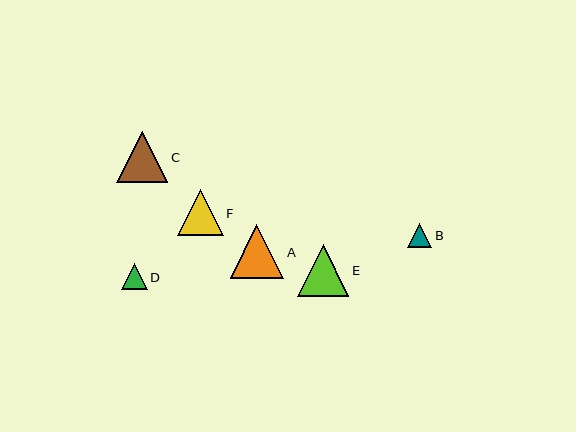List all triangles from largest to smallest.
From largest to smallest: A, E, C, F, D, B.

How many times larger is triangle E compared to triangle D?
Triangle E is approximately 2.0 times the size of triangle D.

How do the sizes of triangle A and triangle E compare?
Triangle A and triangle E are approximately the same size.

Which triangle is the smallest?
Triangle B is the smallest with a size of approximately 24 pixels.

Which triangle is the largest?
Triangle A is the largest with a size of approximately 54 pixels.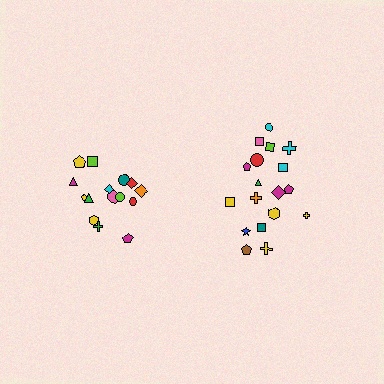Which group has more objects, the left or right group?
The right group.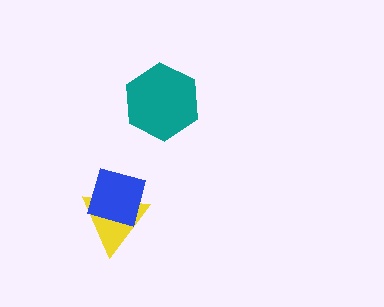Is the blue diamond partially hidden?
No, no other shape covers it.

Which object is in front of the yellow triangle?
The blue diamond is in front of the yellow triangle.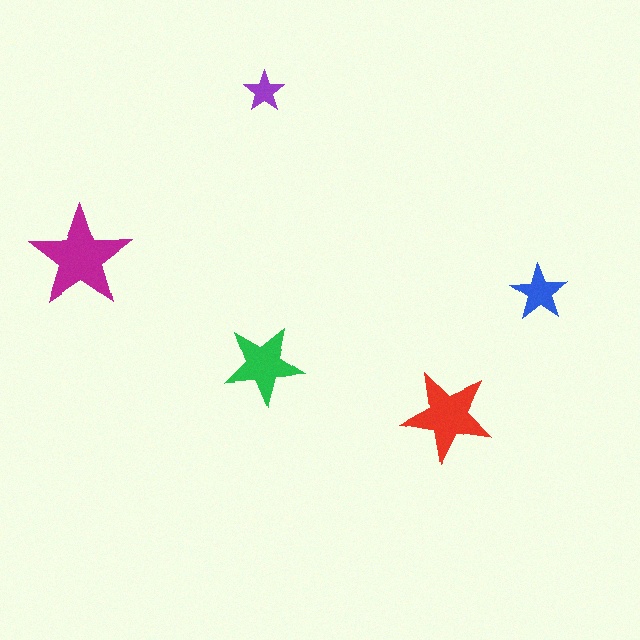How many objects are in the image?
There are 5 objects in the image.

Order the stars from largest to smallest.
the magenta one, the red one, the green one, the blue one, the purple one.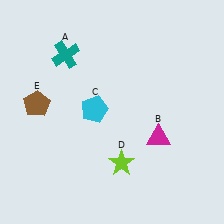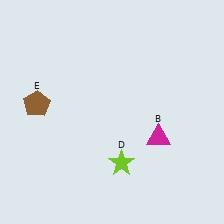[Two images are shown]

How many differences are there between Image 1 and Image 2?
There are 2 differences between the two images.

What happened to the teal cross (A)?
The teal cross (A) was removed in Image 2. It was in the top-left area of Image 1.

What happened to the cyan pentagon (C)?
The cyan pentagon (C) was removed in Image 2. It was in the top-left area of Image 1.